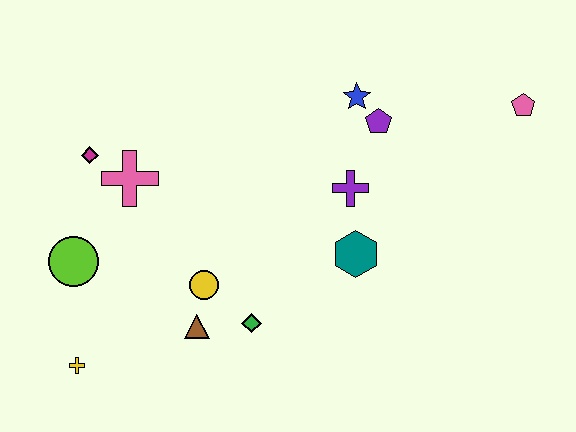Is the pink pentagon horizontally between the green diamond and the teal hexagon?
No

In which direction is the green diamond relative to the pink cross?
The green diamond is below the pink cross.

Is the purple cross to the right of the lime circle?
Yes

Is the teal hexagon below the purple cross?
Yes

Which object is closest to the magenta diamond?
The pink cross is closest to the magenta diamond.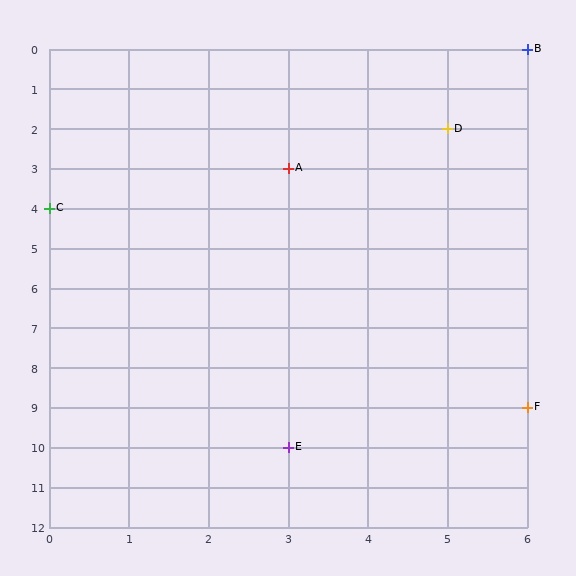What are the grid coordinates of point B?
Point B is at grid coordinates (6, 0).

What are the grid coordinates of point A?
Point A is at grid coordinates (3, 3).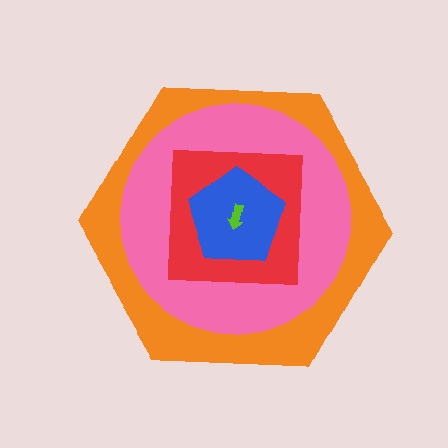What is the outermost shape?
The orange hexagon.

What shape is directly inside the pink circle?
The red square.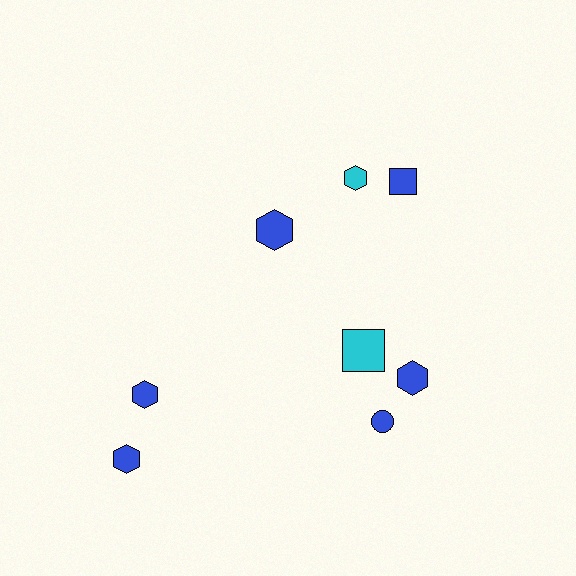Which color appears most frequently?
Blue, with 6 objects.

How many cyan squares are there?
There is 1 cyan square.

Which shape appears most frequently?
Hexagon, with 5 objects.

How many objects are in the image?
There are 8 objects.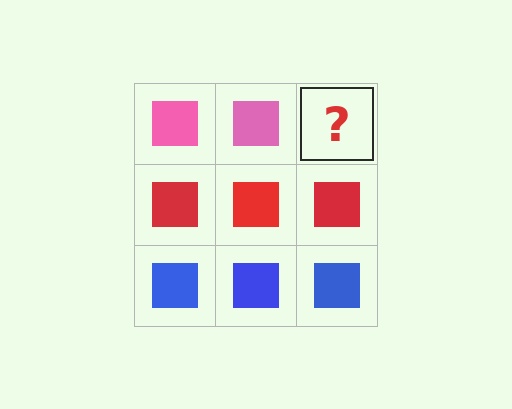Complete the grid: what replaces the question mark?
The question mark should be replaced with a pink square.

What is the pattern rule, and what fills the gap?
The rule is that each row has a consistent color. The gap should be filled with a pink square.